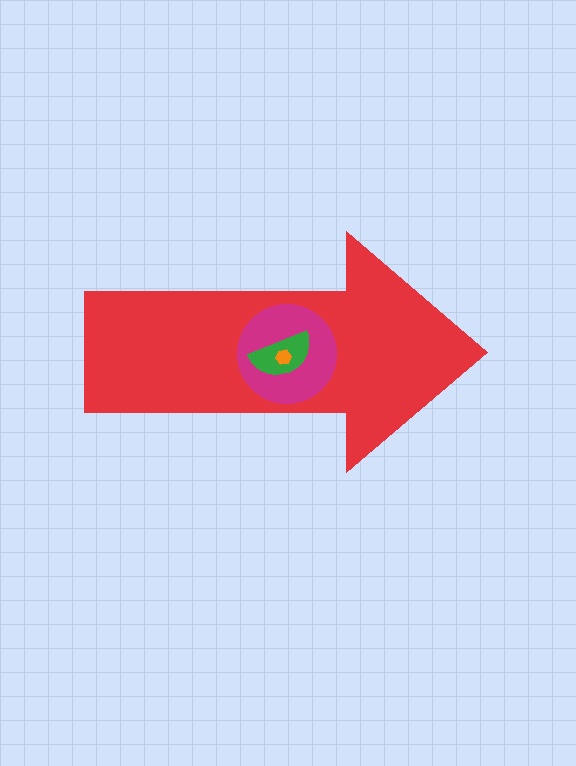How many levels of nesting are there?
4.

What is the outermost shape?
The red arrow.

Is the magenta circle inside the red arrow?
Yes.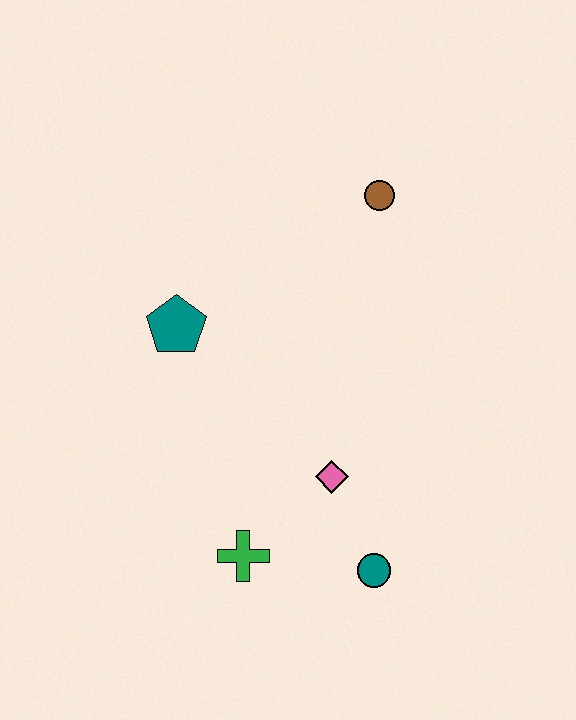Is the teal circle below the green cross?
Yes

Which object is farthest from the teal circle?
The brown circle is farthest from the teal circle.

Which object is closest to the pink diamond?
The teal circle is closest to the pink diamond.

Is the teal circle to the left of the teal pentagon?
No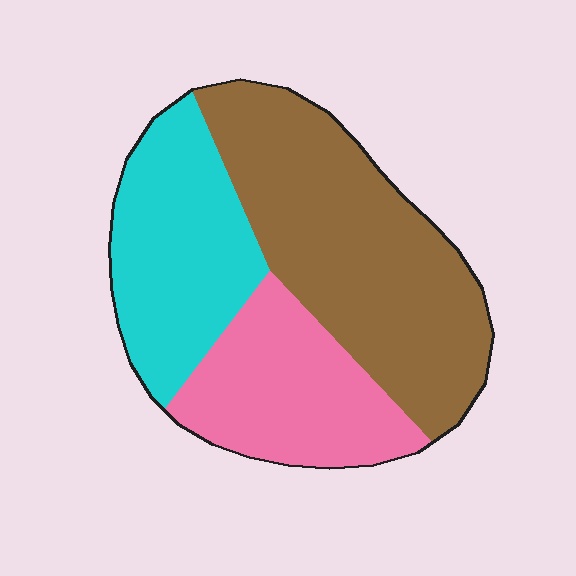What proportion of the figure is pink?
Pink takes up about one quarter (1/4) of the figure.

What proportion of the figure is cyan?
Cyan takes up about one quarter (1/4) of the figure.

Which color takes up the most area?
Brown, at roughly 45%.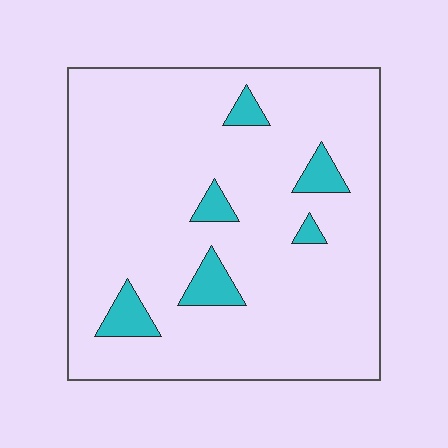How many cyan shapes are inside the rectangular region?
6.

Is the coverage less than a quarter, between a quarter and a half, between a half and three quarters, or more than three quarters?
Less than a quarter.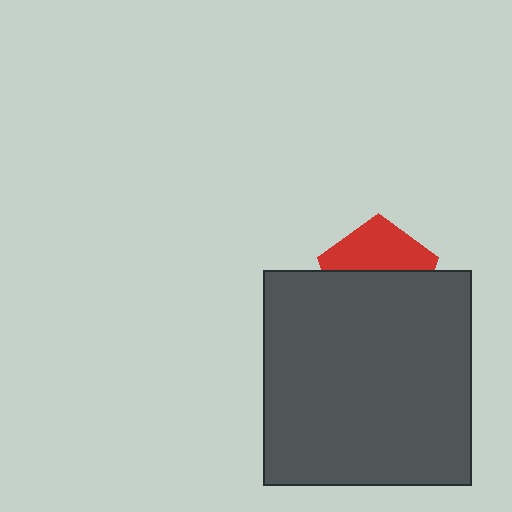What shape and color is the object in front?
The object in front is a dark gray rectangle.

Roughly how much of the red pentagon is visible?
A small part of it is visible (roughly 42%).